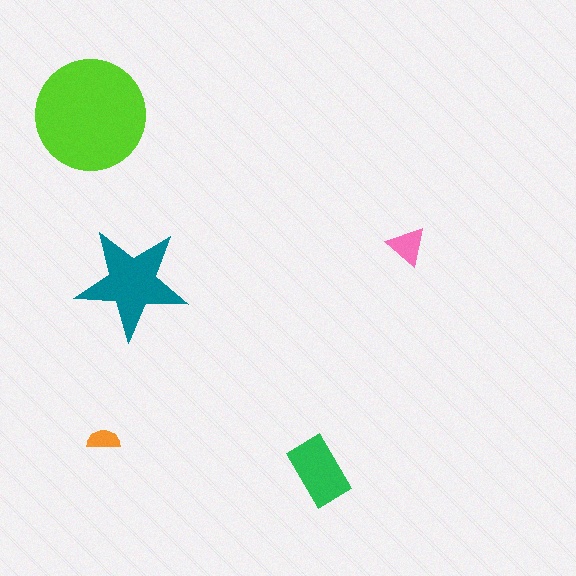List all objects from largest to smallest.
The lime circle, the teal star, the green rectangle, the pink triangle, the orange semicircle.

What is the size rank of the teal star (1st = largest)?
2nd.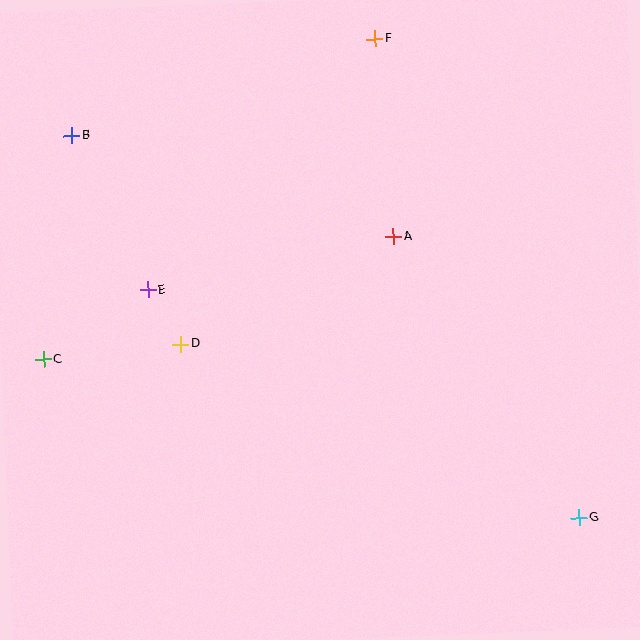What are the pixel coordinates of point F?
Point F is at (375, 39).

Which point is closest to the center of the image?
Point A at (393, 237) is closest to the center.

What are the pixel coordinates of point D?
Point D is at (181, 344).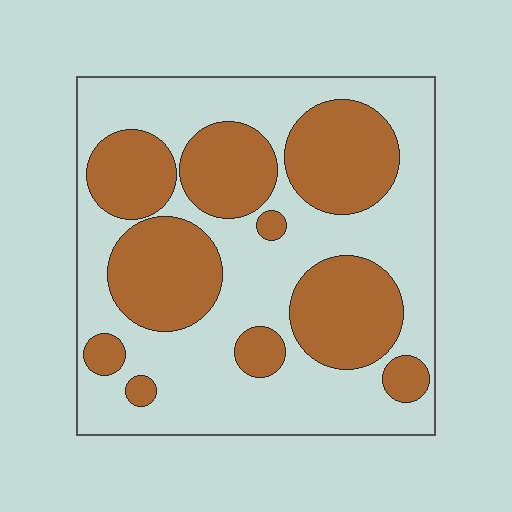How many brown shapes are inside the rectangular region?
10.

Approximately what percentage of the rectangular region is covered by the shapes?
Approximately 40%.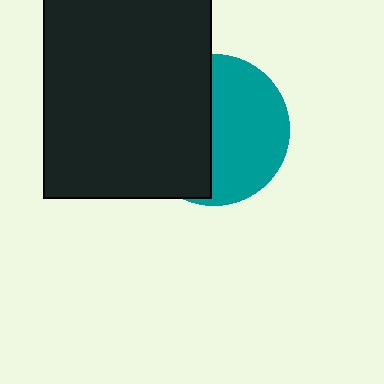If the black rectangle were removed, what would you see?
You would see the complete teal circle.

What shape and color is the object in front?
The object in front is a black rectangle.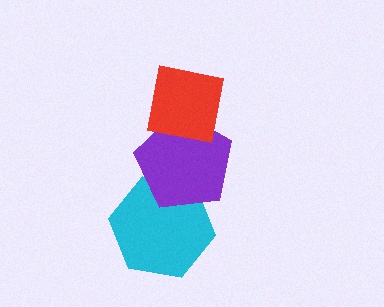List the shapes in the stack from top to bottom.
From top to bottom: the red square, the purple pentagon, the cyan hexagon.